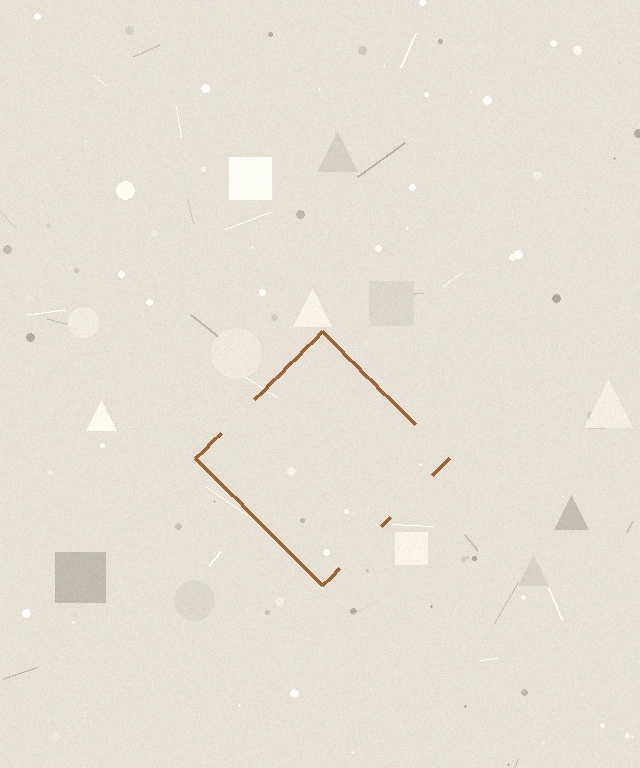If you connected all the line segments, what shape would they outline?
They would outline a diamond.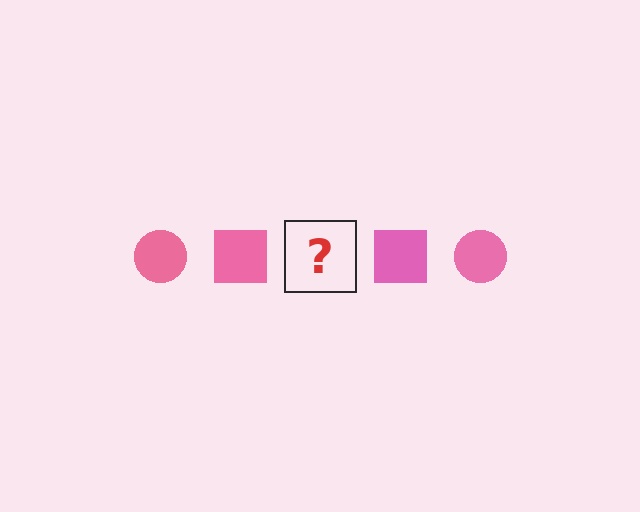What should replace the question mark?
The question mark should be replaced with a pink circle.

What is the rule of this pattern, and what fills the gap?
The rule is that the pattern cycles through circle, square shapes in pink. The gap should be filled with a pink circle.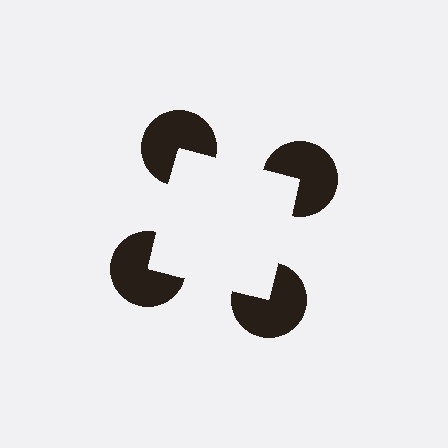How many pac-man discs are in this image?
There are 4 — one at each vertex of the illusory square.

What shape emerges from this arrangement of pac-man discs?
An illusory square — its edges are inferred from the aligned wedge cuts in the pac-man discs, not physically drawn.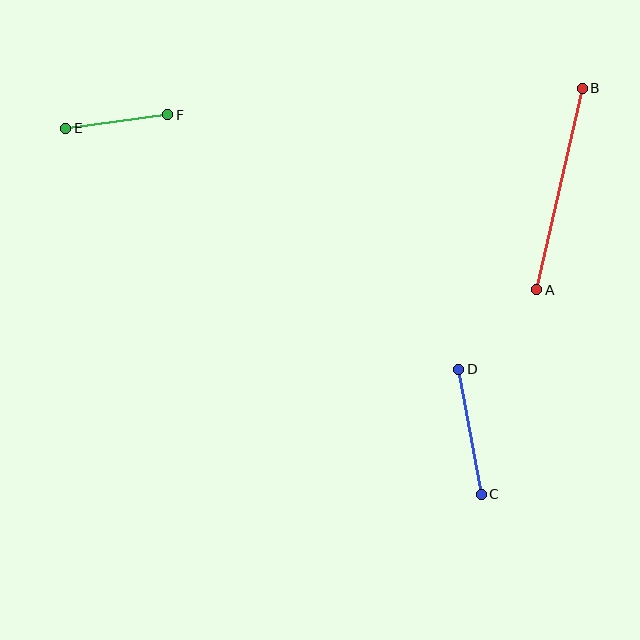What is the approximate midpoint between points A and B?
The midpoint is at approximately (559, 189) pixels.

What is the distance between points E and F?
The distance is approximately 103 pixels.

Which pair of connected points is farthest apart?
Points A and B are farthest apart.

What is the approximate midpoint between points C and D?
The midpoint is at approximately (470, 432) pixels.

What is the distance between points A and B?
The distance is approximately 206 pixels.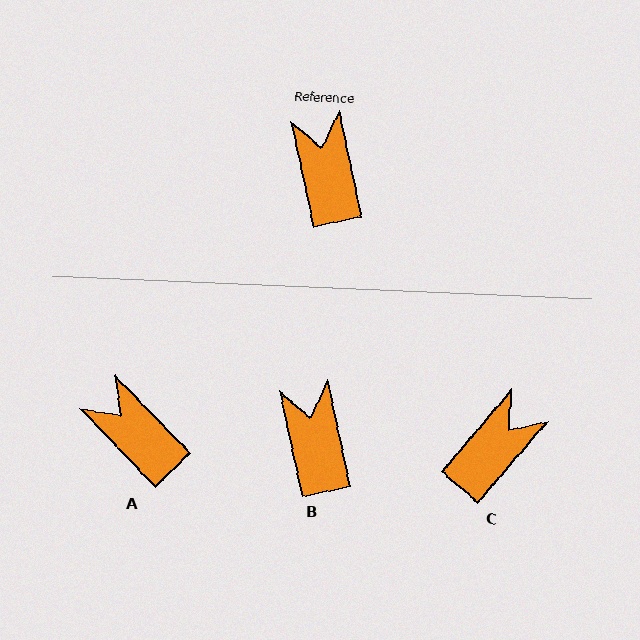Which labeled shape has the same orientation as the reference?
B.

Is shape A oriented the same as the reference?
No, it is off by about 31 degrees.